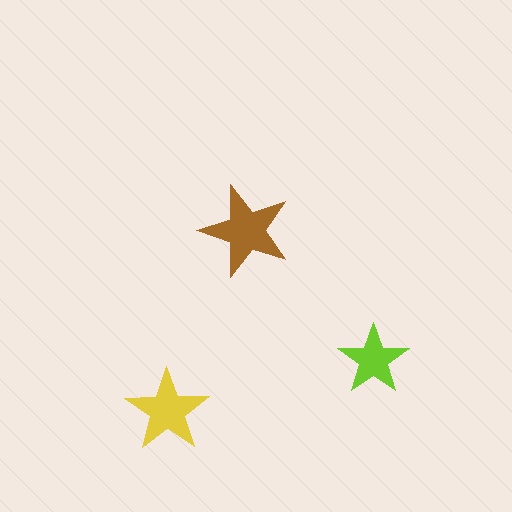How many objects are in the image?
There are 3 objects in the image.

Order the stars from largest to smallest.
the brown one, the yellow one, the lime one.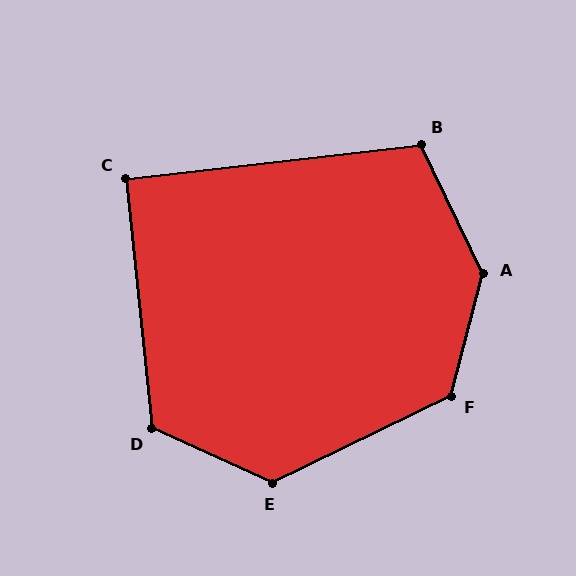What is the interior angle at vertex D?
Approximately 120 degrees (obtuse).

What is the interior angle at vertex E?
Approximately 130 degrees (obtuse).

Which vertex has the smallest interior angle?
C, at approximately 91 degrees.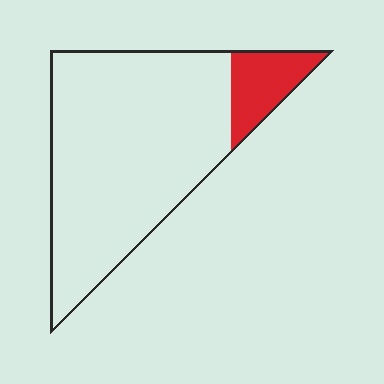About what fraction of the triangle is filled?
About one eighth (1/8).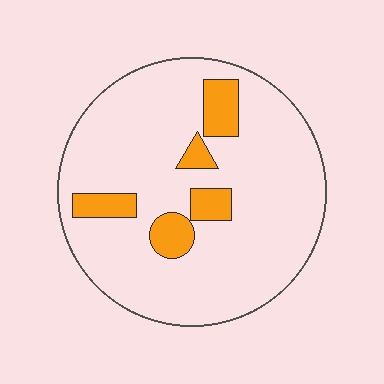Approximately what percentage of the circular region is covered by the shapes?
Approximately 15%.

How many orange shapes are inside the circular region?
5.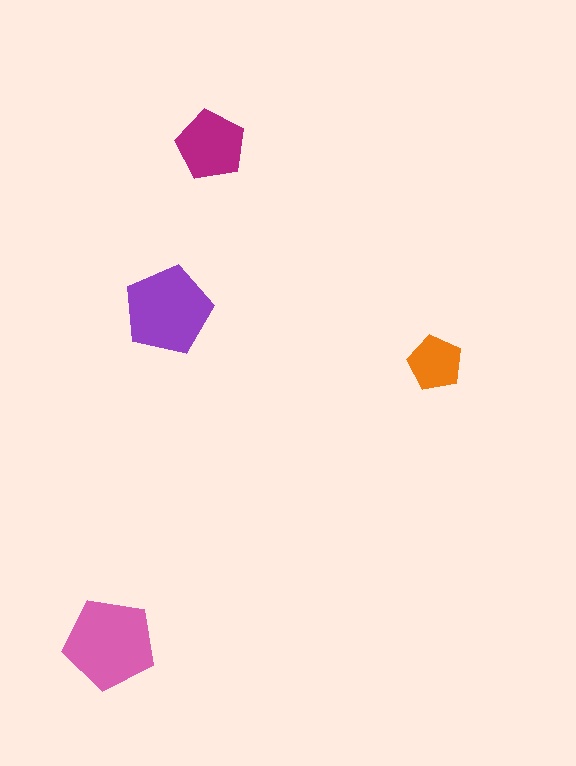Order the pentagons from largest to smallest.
the pink one, the purple one, the magenta one, the orange one.